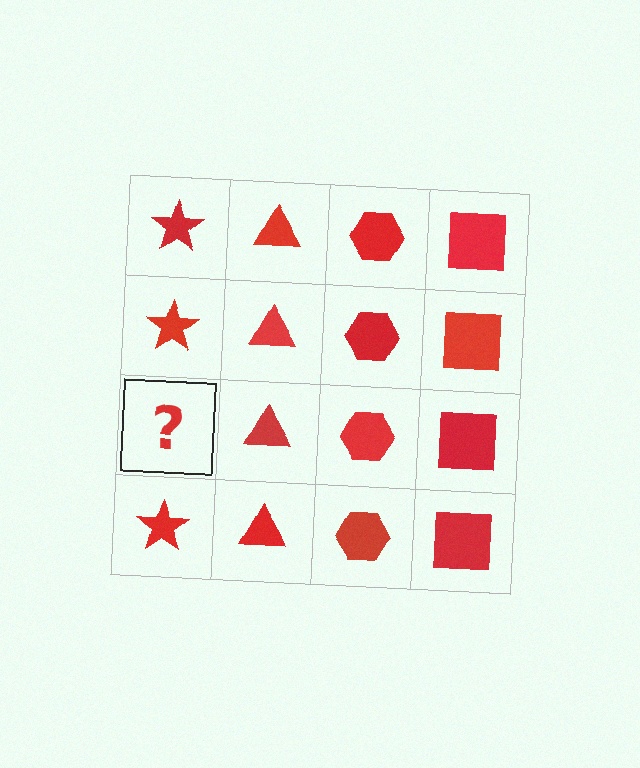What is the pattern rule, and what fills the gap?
The rule is that each column has a consistent shape. The gap should be filled with a red star.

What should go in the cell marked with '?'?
The missing cell should contain a red star.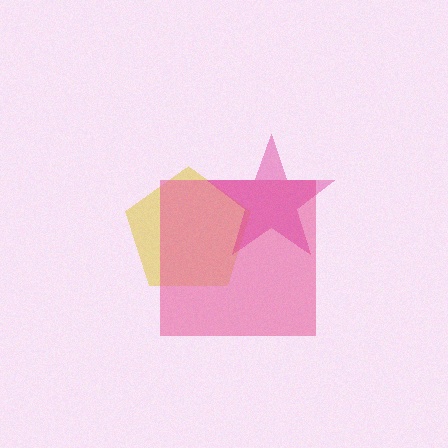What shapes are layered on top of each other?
The layered shapes are: a yellow pentagon, a pink square, a magenta star.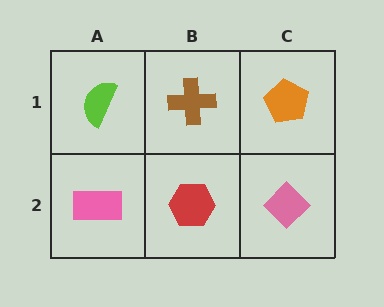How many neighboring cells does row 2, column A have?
2.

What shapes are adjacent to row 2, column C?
An orange pentagon (row 1, column C), a red hexagon (row 2, column B).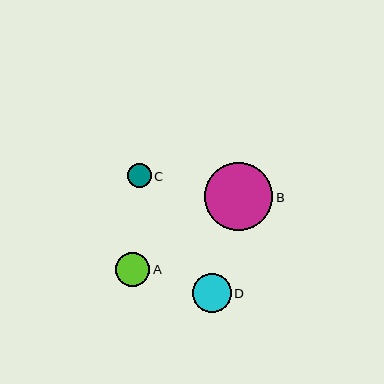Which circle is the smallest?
Circle C is the smallest with a size of approximately 23 pixels.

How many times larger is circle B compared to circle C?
Circle B is approximately 2.9 times the size of circle C.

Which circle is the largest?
Circle B is the largest with a size of approximately 68 pixels.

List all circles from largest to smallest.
From largest to smallest: B, D, A, C.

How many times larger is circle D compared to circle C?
Circle D is approximately 1.7 times the size of circle C.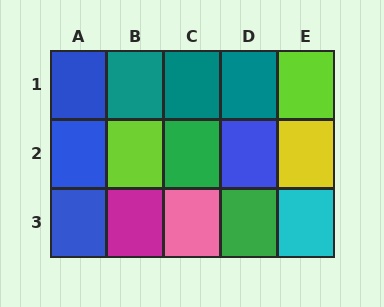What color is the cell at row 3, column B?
Magenta.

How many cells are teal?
3 cells are teal.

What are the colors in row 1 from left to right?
Blue, teal, teal, teal, lime.